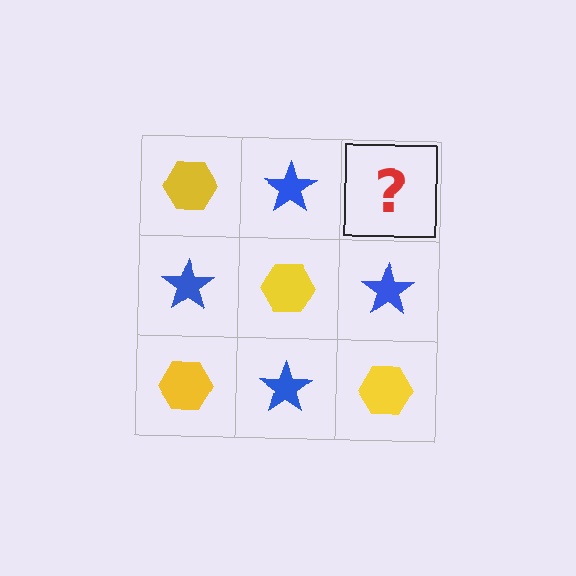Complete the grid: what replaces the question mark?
The question mark should be replaced with a yellow hexagon.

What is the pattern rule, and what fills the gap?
The rule is that it alternates yellow hexagon and blue star in a checkerboard pattern. The gap should be filled with a yellow hexagon.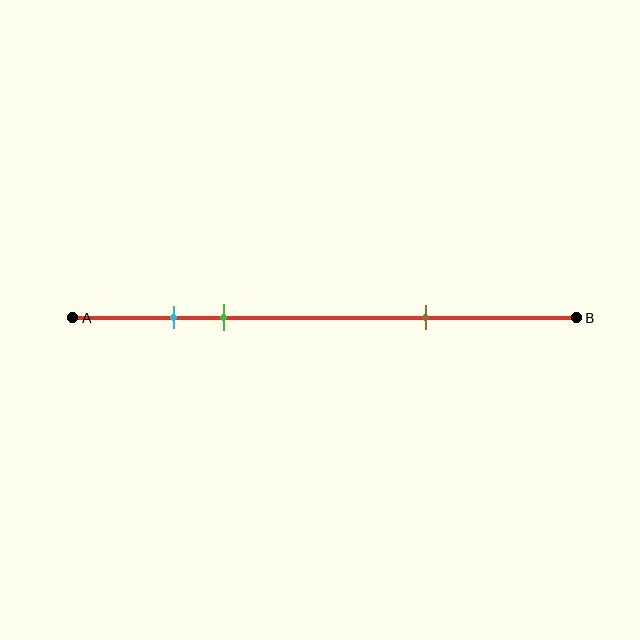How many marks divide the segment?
There are 3 marks dividing the segment.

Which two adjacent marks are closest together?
The cyan and green marks are the closest adjacent pair.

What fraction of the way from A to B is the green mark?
The green mark is approximately 30% (0.3) of the way from A to B.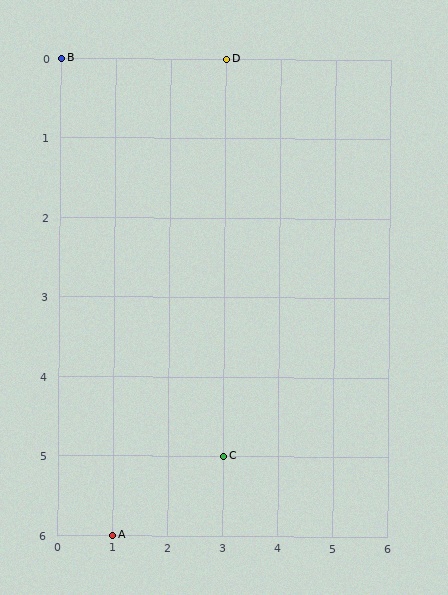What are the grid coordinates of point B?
Point B is at grid coordinates (0, 0).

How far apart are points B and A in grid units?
Points B and A are 1 column and 6 rows apart (about 6.1 grid units diagonally).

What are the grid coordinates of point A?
Point A is at grid coordinates (1, 6).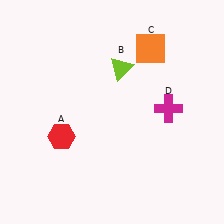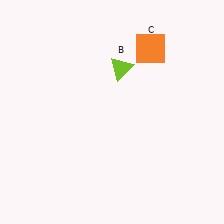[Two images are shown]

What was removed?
The magenta cross (D), the red hexagon (A) were removed in Image 2.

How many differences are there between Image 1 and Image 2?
There are 2 differences between the two images.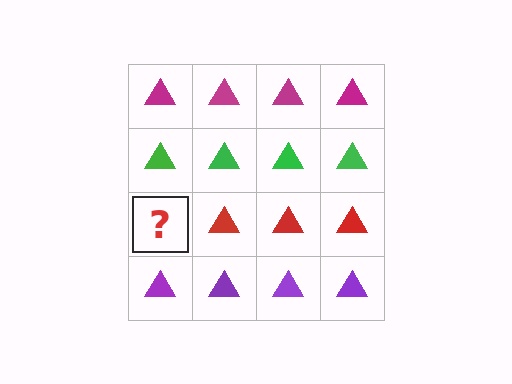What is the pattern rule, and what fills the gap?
The rule is that each row has a consistent color. The gap should be filled with a red triangle.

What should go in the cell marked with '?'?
The missing cell should contain a red triangle.